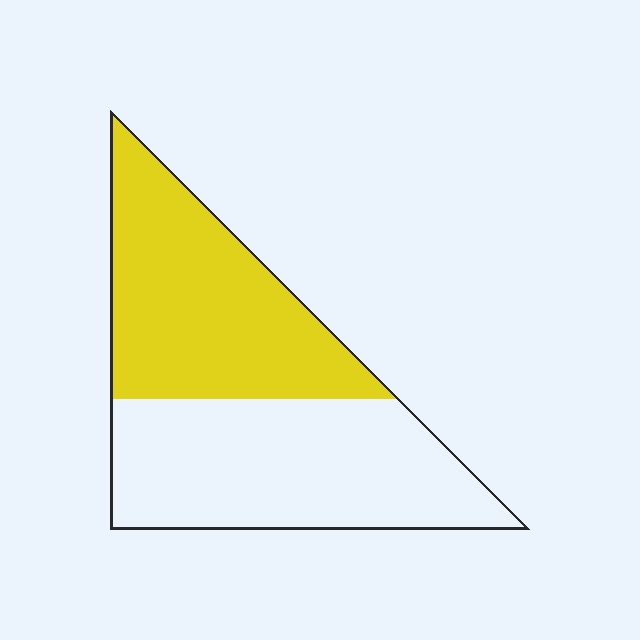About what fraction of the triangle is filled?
About one half (1/2).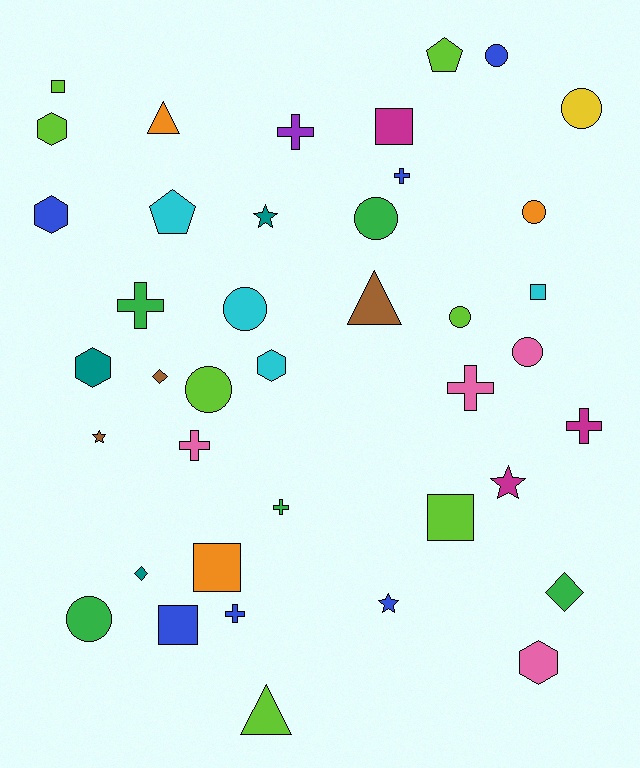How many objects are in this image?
There are 40 objects.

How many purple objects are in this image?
There is 1 purple object.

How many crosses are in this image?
There are 8 crosses.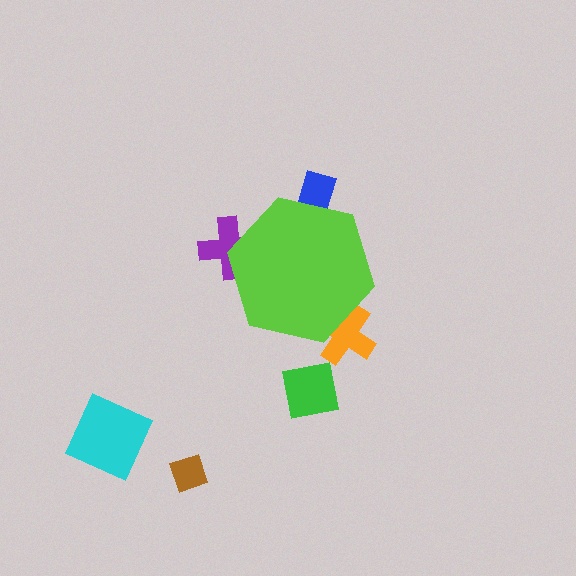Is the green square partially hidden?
No, the green square is fully visible.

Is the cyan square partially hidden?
No, the cyan square is fully visible.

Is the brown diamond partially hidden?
No, the brown diamond is fully visible.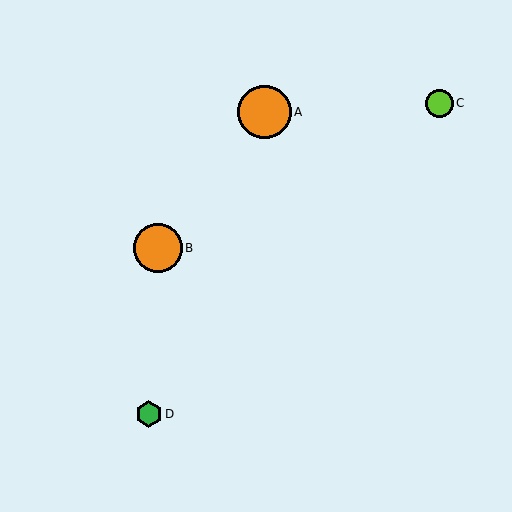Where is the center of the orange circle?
The center of the orange circle is at (264, 112).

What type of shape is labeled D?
Shape D is a green hexagon.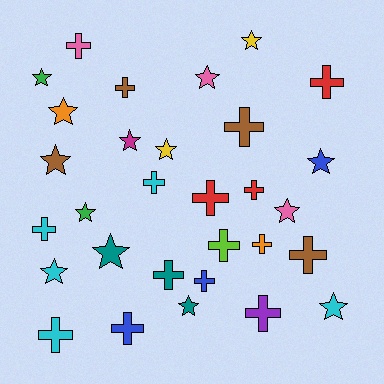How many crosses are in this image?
There are 16 crosses.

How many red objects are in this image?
There are 3 red objects.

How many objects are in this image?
There are 30 objects.